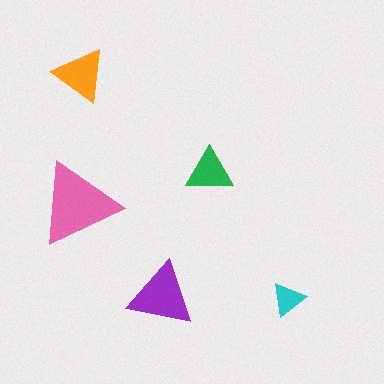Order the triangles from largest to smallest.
the pink one, the purple one, the orange one, the green one, the cyan one.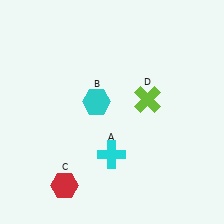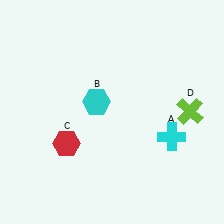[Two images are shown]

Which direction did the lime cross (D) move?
The lime cross (D) moved right.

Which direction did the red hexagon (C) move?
The red hexagon (C) moved up.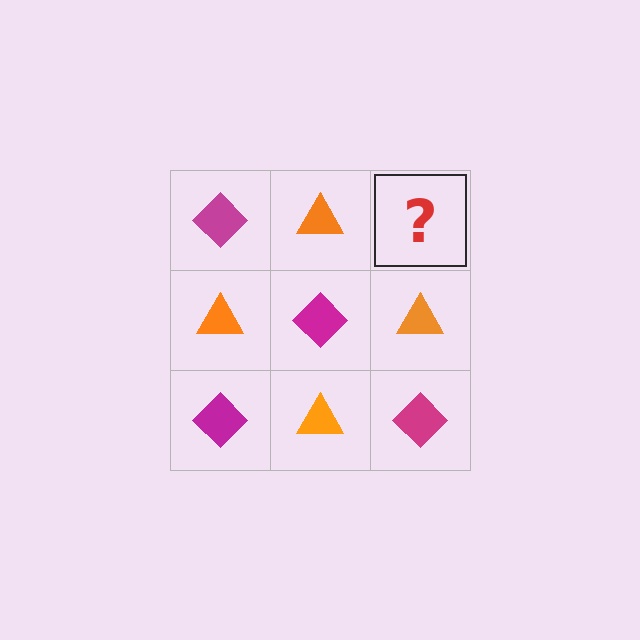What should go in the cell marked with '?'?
The missing cell should contain a magenta diamond.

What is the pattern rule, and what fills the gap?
The rule is that it alternates magenta diamond and orange triangle in a checkerboard pattern. The gap should be filled with a magenta diamond.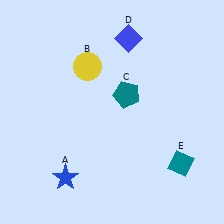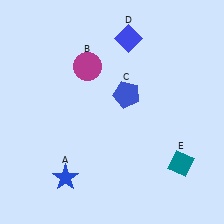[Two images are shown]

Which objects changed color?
B changed from yellow to magenta. C changed from teal to blue.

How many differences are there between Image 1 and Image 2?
There are 2 differences between the two images.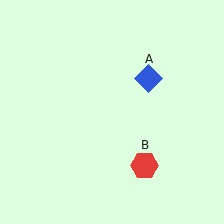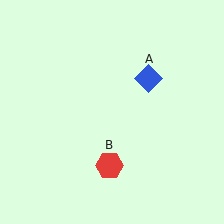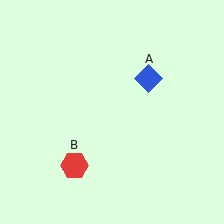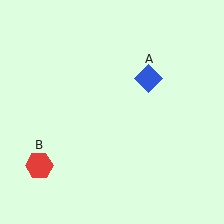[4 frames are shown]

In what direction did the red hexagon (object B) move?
The red hexagon (object B) moved left.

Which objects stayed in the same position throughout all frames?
Blue diamond (object A) remained stationary.